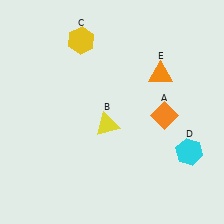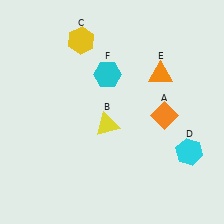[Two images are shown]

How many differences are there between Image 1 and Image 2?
There is 1 difference between the two images.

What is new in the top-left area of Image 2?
A cyan hexagon (F) was added in the top-left area of Image 2.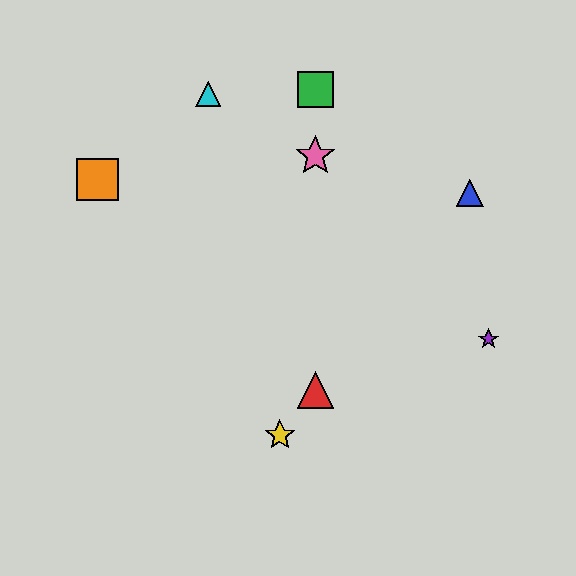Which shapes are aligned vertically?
The red triangle, the green square, the pink star are aligned vertically.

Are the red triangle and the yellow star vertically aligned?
No, the red triangle is at x≈315 and the yellow star is at x≈280.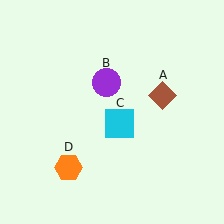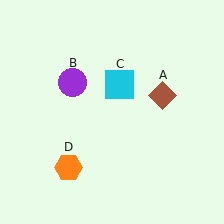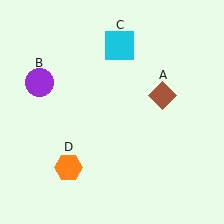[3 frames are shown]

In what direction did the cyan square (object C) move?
The cyan square (object C) moved up.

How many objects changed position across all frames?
2 objects changed position: purple circle (object B), cyan square (object C).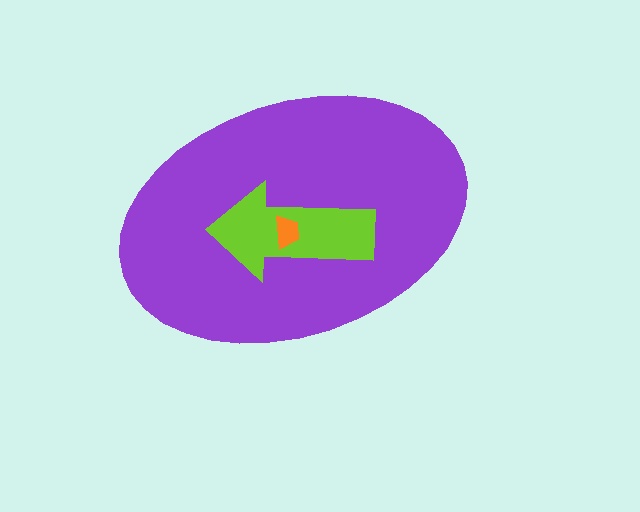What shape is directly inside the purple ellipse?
The lime arrow.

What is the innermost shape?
The orange trapezoid.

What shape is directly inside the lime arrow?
The orange trapezoid.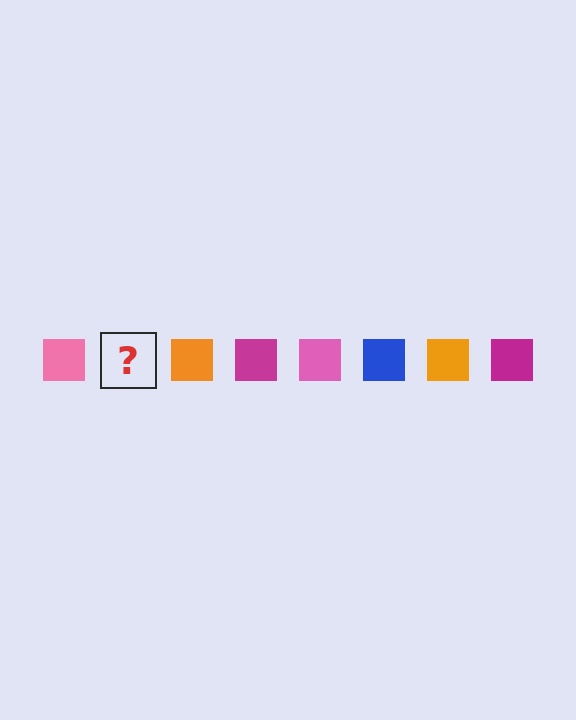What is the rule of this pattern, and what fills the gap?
The rule is that the pattern cycles through pink, blue, orange, magenta squares. The gap should be filled with a blue square.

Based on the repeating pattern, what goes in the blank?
The blank should be a blue square.